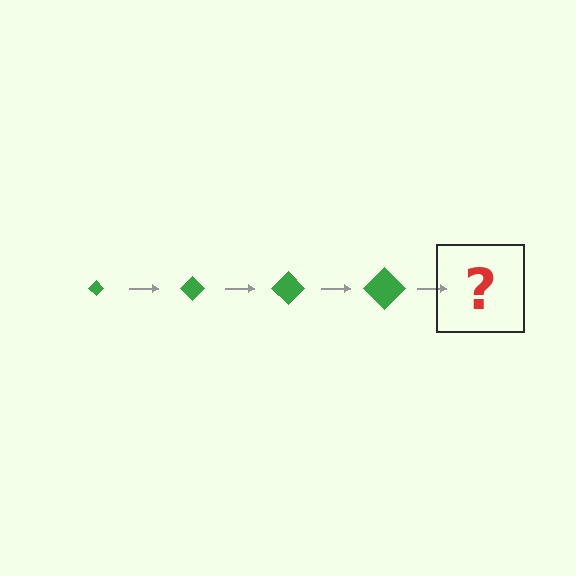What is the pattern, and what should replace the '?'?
The pattern is that the diamond gets progressively larger each step. The '?' should be a green diamond, larger than the previous one.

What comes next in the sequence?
The next element should be a green diamond, larger than the previous one.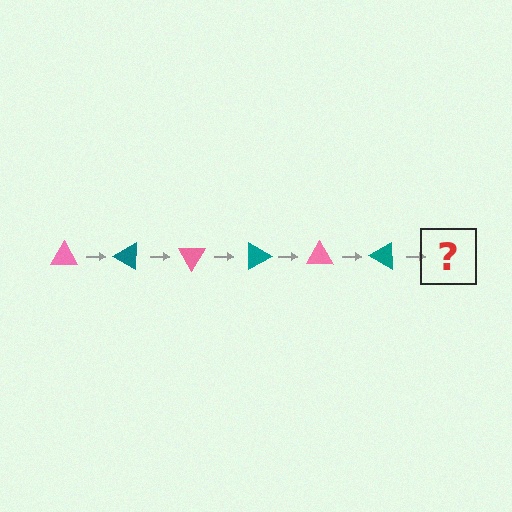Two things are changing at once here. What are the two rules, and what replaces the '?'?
The two rules are that it rotates 30 degrees each step and the color cycles through pink and teal. The '?' should be a pink triangle, rotated 180 degrees from the start.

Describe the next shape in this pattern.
It should be a pink triangle, rotated 180 degrees from the start.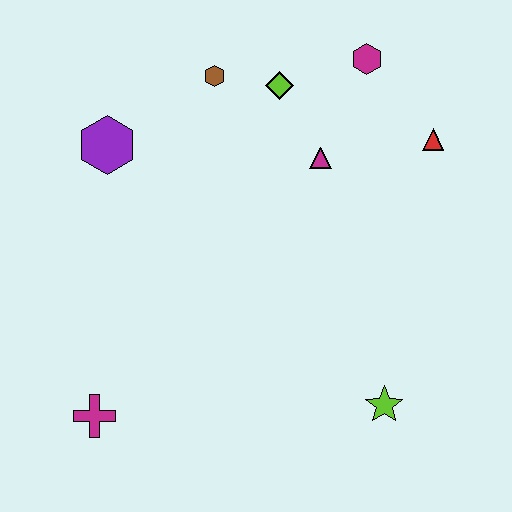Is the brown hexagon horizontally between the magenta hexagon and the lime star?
No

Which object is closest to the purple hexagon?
The brown hexagon is closest to the purple hexagon.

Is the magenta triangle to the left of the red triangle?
Yes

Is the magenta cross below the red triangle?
Yes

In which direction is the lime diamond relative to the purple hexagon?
The lime diamond is to the right of the purple hexagon.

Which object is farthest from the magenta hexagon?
The magenta cross is farthest from the magenta hexagon.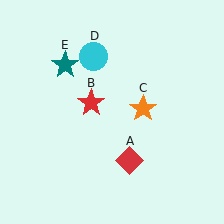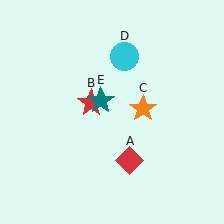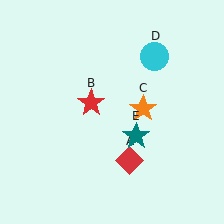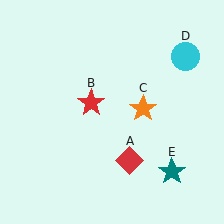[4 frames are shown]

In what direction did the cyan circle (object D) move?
The cyan circle (object D) moved right.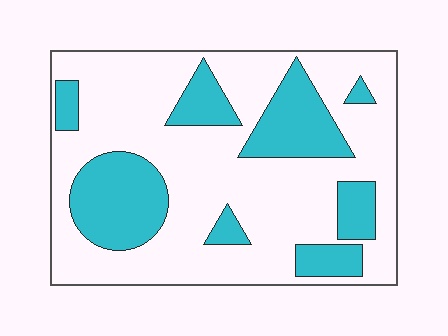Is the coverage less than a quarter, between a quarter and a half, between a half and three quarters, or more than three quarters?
Between a quarter and a half.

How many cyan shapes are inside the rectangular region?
8.